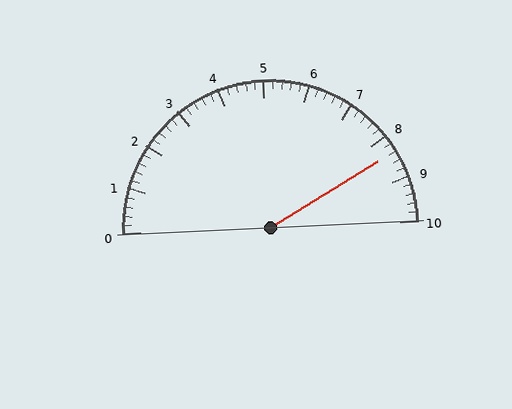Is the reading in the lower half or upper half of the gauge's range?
The reading is in the upper half of the range (0 to 10).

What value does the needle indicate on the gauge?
The needle indicates approximately 8.4.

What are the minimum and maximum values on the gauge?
The gauge ranges from 0 to 10.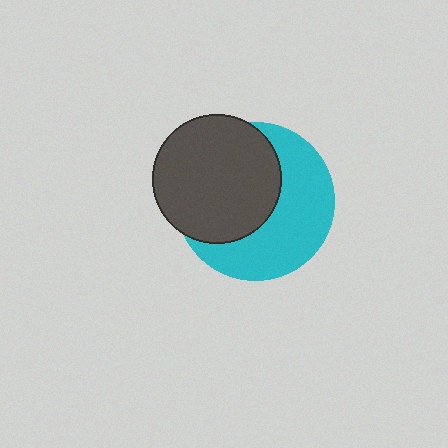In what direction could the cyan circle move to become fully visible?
The cyan circle could move right. That would shift it out from behind the dark gray circle entirely.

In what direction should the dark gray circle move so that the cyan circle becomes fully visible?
The dark gray circle should move left. That is the shortest direction to clear the overlap and leave the cyan circle fully visible.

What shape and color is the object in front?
The object in front is a dark gray circle.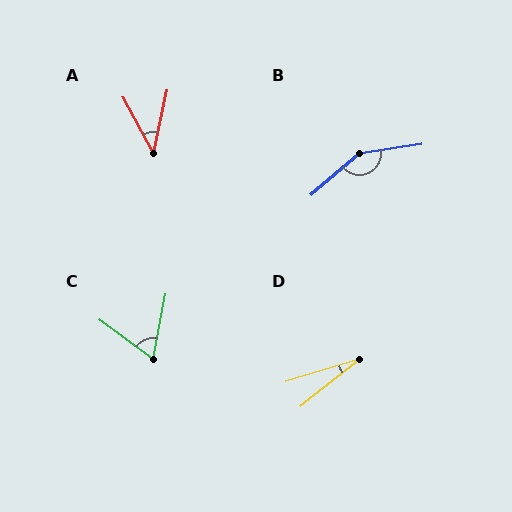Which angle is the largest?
B, at approximately 148 degrees.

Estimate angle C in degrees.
Approximately 64 degrees.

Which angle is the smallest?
D, at approximately 22 degrees.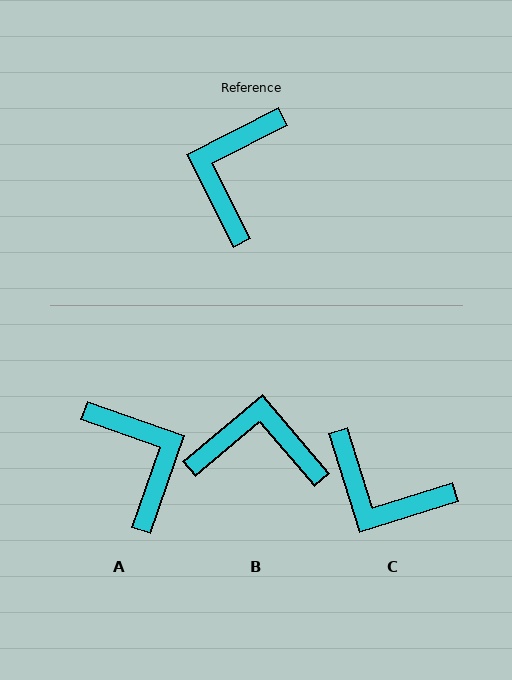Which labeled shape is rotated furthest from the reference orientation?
A, about 136 degrees away.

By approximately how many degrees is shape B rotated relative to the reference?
Approximately 77 degrees clockwise.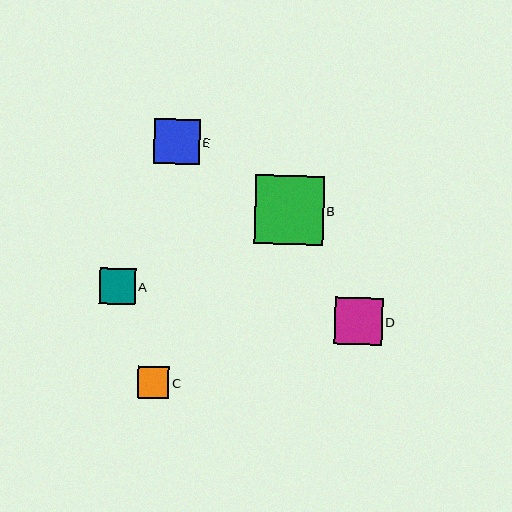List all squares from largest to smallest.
From largest to smallest: B, D, E, A, C.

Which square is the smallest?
Square C is the smallest with a size of approximately 32 pixels.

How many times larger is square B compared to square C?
Square B is approximately 2.2 times the size of square C.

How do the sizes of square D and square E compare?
Square D and square E are approximately the same size.